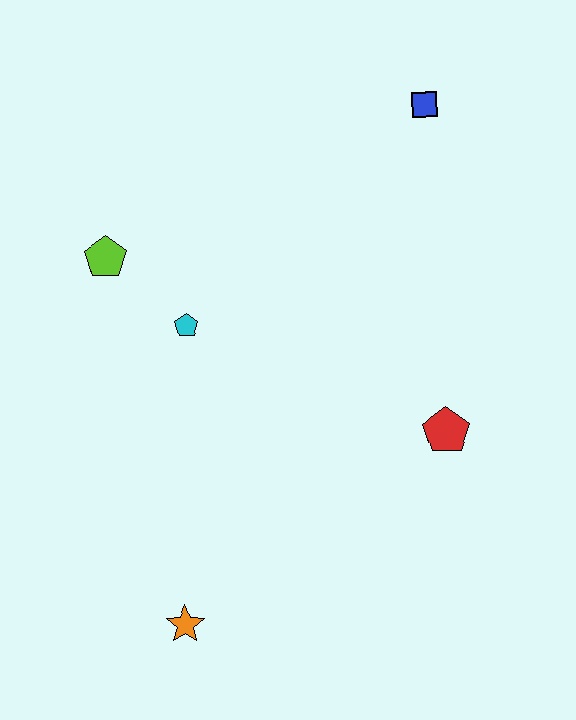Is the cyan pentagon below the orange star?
No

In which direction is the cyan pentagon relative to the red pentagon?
The cyan pentagon is to the left of the red pentagon.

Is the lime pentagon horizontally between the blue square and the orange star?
No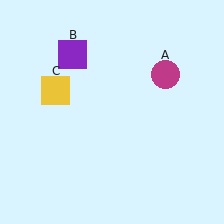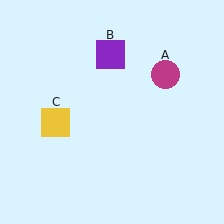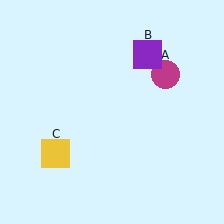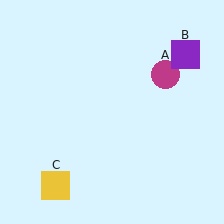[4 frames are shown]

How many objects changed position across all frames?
2 objects changed position: purple square (object B), yellow square (object C).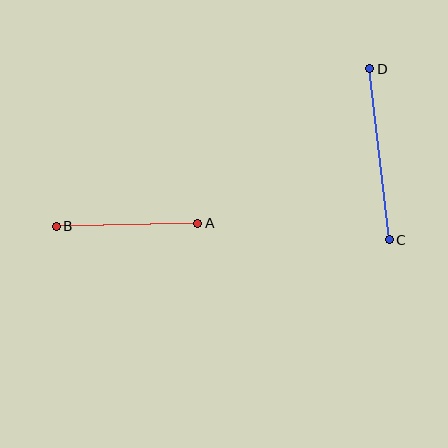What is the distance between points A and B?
The distance is approximately 142 pixels.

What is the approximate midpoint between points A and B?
The midpoint is at approximately (127, 225) pixels.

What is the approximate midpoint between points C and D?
The midpoint is at approximately (379, 154) pixels.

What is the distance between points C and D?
The distance is approximately 172 pixels.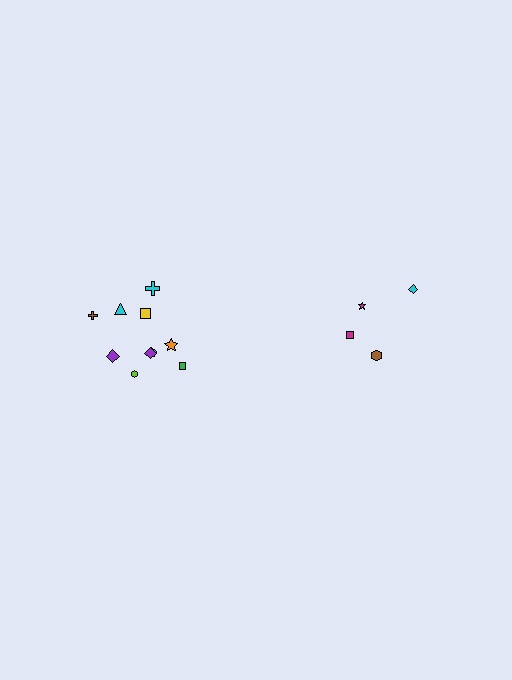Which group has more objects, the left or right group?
The left group.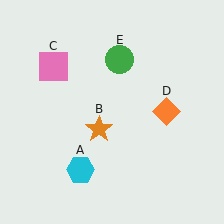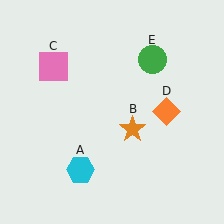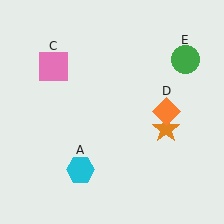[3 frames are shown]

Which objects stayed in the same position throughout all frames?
Cyan hexagon (object A) and pink square (object C) and orange diamond (object D) remained stationary.